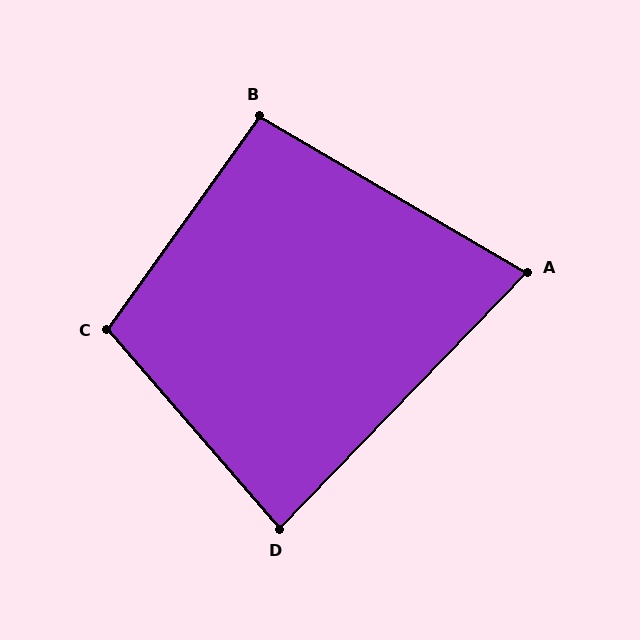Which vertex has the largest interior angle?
C, at approximately 104 degrees.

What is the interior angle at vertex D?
Approximately 85 degrees (acute).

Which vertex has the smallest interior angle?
A, at approximately 76 degrees.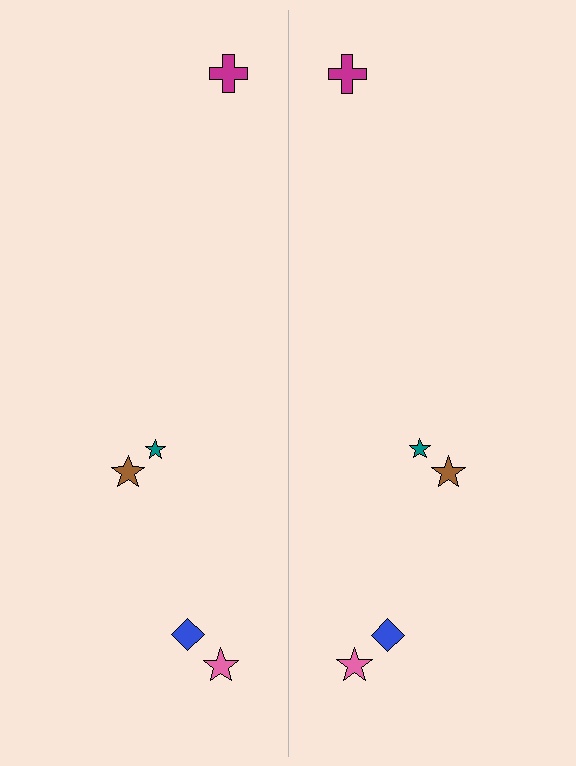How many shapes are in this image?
There are 10 shapes in this image.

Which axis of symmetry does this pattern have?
The pattern has a vertical axis of symmetry running through the center of the image.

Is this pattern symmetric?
Yes, this pattern has bilateral (reflection) symmetry.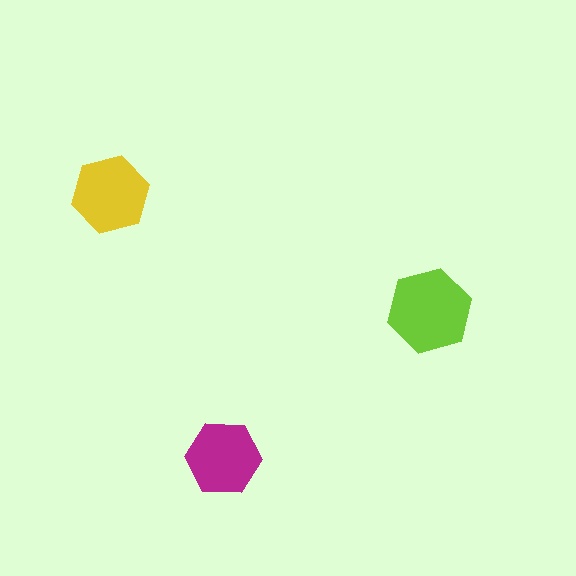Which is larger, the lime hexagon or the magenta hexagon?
The lime one.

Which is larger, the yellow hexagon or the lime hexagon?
The lime one.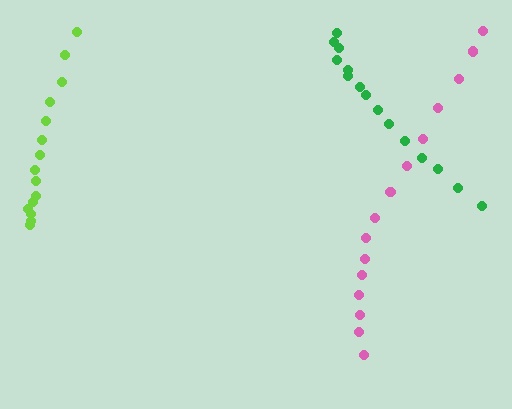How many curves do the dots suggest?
There are 3 distinct paths.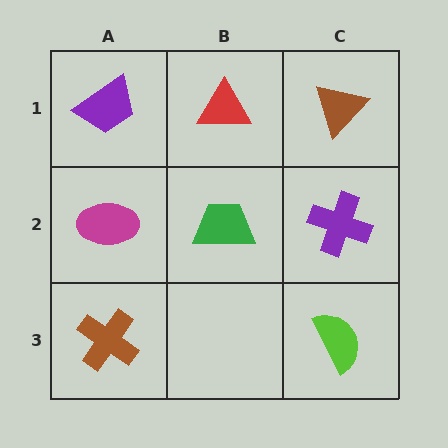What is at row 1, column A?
A purple trapezoid.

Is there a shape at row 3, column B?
No, that cell is empty.